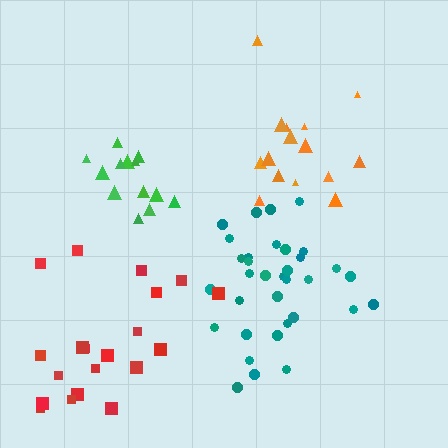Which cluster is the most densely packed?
Green.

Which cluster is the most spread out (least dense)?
Red.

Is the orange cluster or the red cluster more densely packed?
Orange.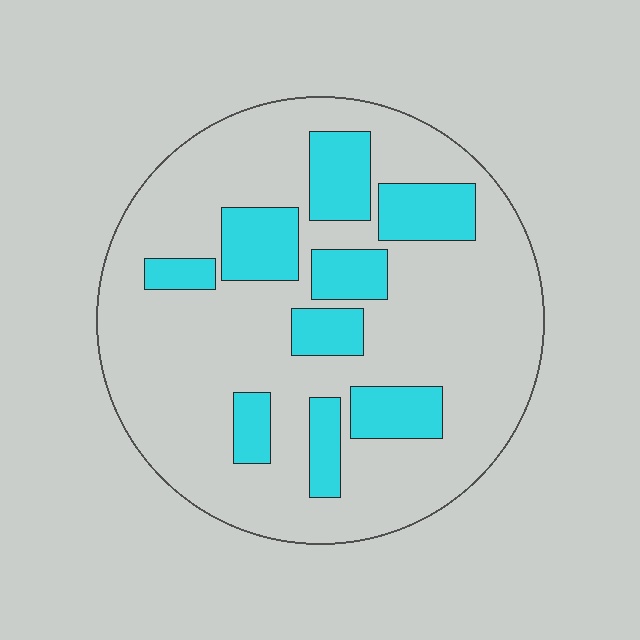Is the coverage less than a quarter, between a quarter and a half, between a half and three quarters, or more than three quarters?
Less than a quarter.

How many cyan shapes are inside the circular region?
9.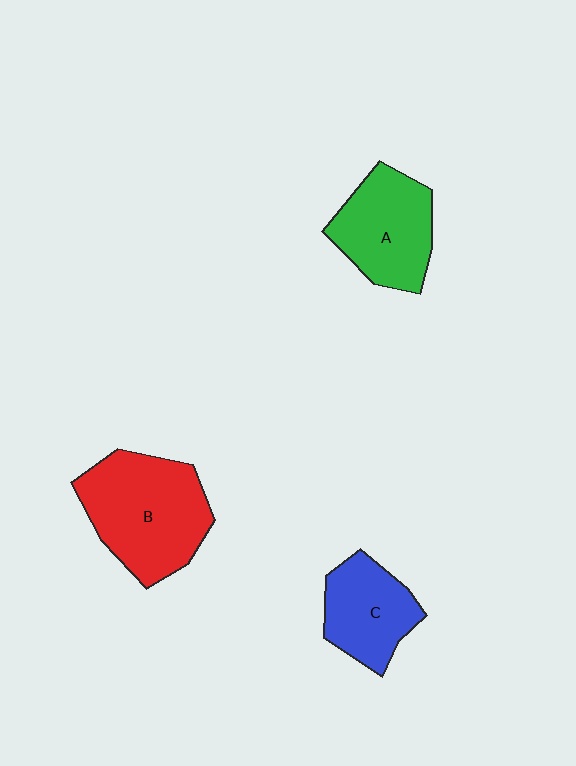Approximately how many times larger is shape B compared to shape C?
Approximately 1.6 times.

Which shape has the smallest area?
Shape C (blue).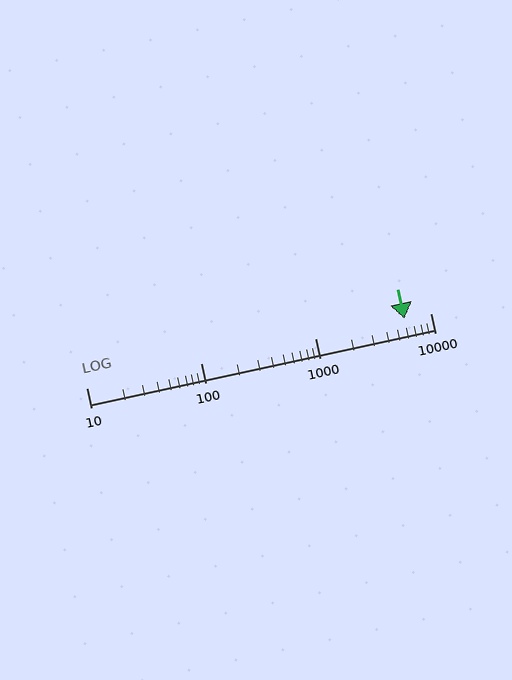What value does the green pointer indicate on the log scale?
The pointer indicates approximately 6000.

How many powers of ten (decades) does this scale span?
The scale spans 3 decades, from 10 to 10000.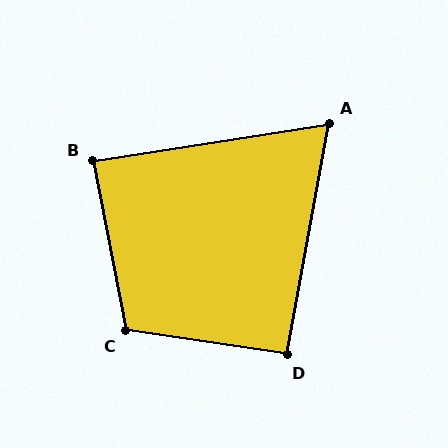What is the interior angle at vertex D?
Approximately 92 degrees (approximately right).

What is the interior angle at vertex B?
Approximately 88 degrees (approximately right).